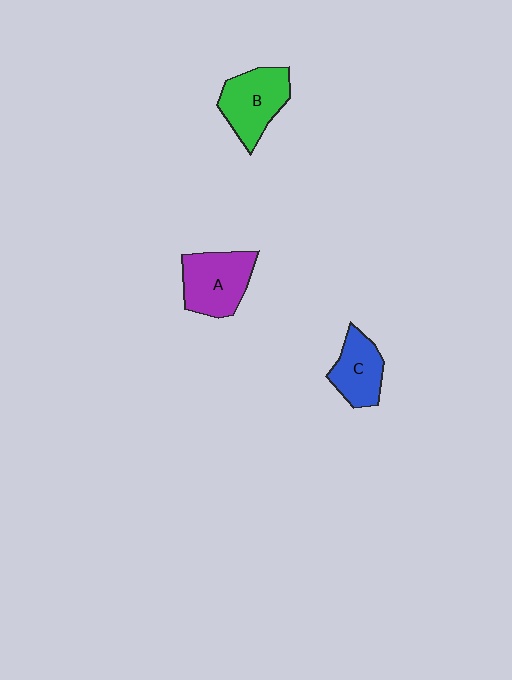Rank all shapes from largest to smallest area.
From largest to smallest: A (purple), B (green), C (blue).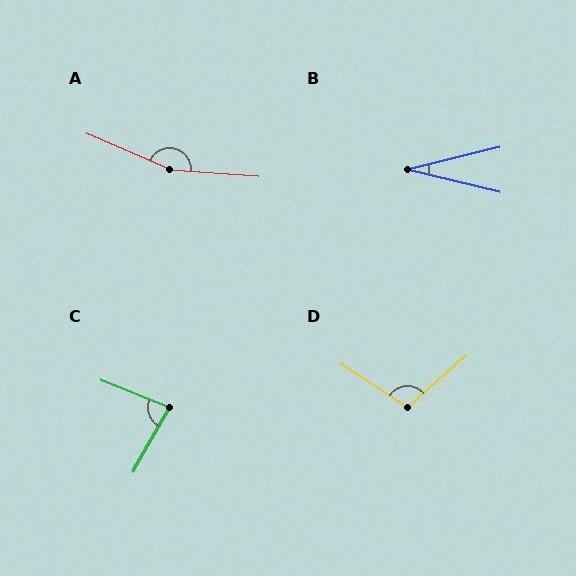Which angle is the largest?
A, at approximately 161 degrees.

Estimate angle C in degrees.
Approximately 82 degrees.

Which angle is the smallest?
B, at approximately 28 degrees.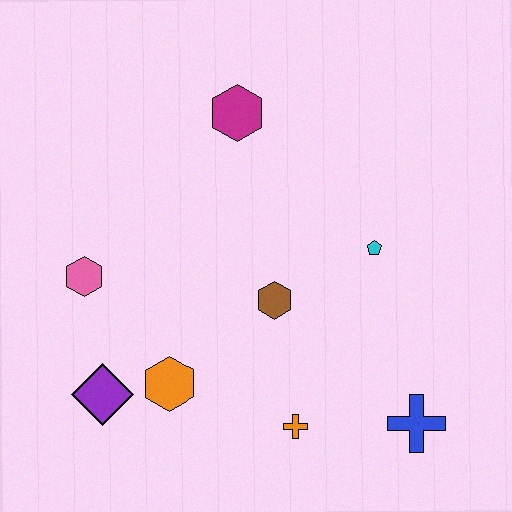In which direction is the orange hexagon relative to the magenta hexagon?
The orange hexagon is below the magenta hexagon.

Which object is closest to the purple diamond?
The orange hexagon is closest to the purple diamond.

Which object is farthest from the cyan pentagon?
The purple diamond is farthest from the cyan pentagon.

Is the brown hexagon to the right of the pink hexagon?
Yes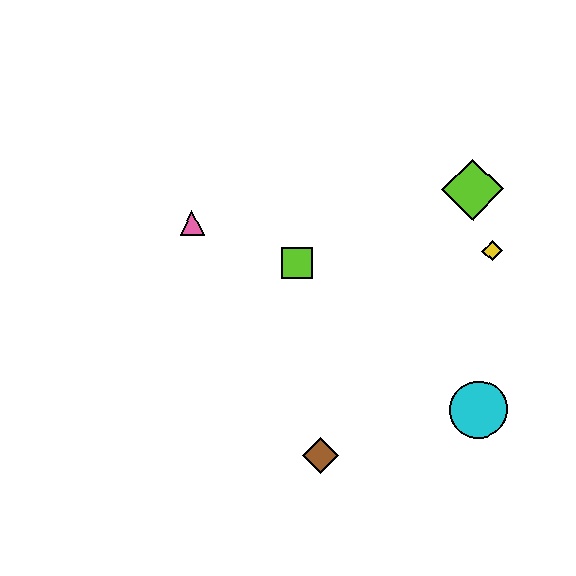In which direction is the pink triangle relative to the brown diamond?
The pink triangle is above the brown diamond.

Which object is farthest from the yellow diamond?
The pink triangle is farthest from the yellow diamond.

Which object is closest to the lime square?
The pink triangle is closest to the lime square.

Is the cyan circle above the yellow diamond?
No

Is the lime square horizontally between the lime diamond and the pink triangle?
Yes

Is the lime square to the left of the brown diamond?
Yes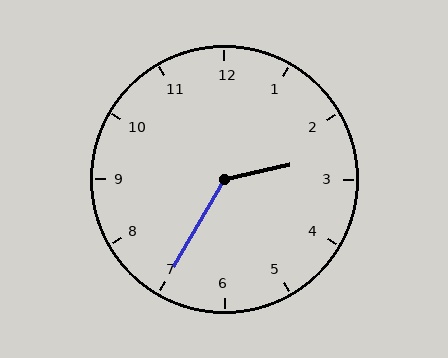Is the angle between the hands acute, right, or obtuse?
It is obtuse.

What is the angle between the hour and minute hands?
Approximately 132 degrees.